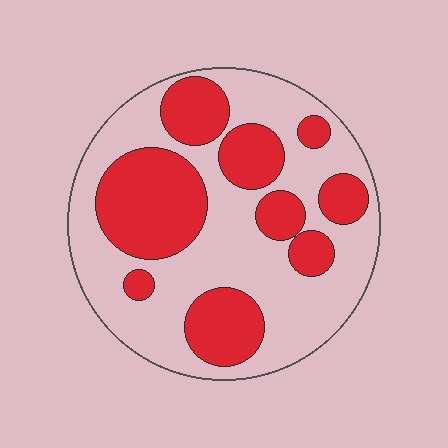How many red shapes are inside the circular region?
9.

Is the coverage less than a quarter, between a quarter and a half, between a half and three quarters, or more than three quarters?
Between a quarter and a half.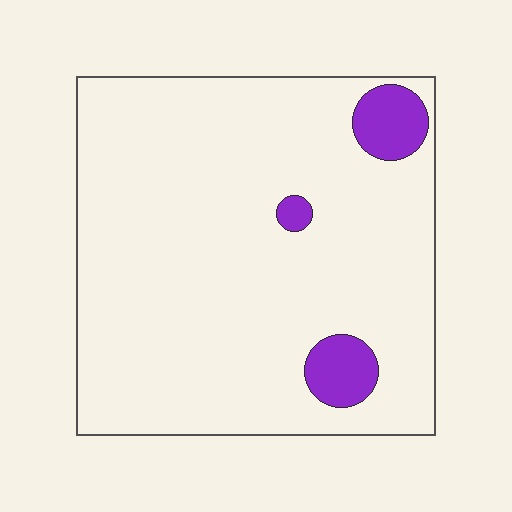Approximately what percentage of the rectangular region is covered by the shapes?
Approximately 10%.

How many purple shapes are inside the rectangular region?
3.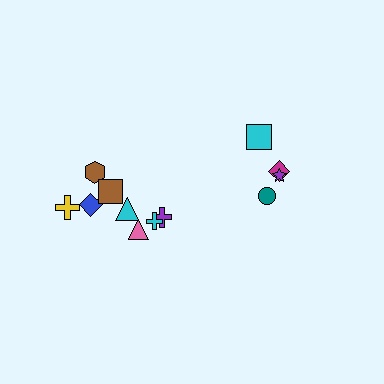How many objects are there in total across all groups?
There are 12 objects.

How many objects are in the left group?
There are 8 objects.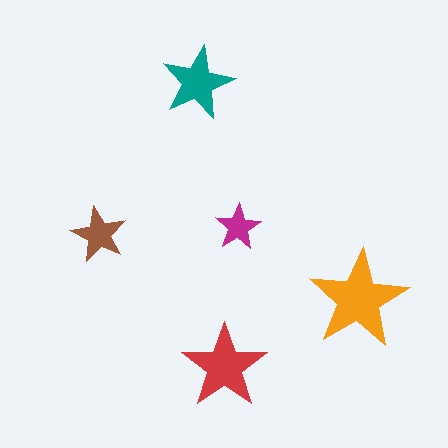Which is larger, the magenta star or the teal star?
The teal one.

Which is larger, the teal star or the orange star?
The orange one.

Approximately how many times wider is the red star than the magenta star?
About 2 times wider.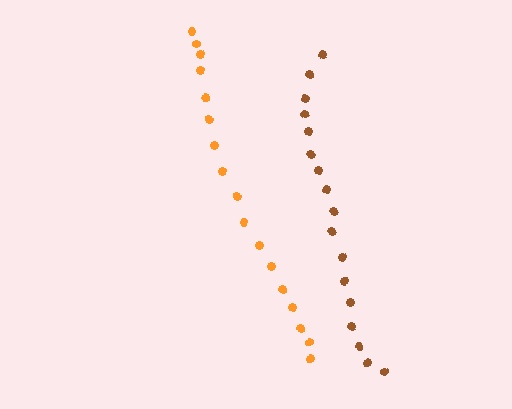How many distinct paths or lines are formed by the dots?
There are 2 distinct paths.